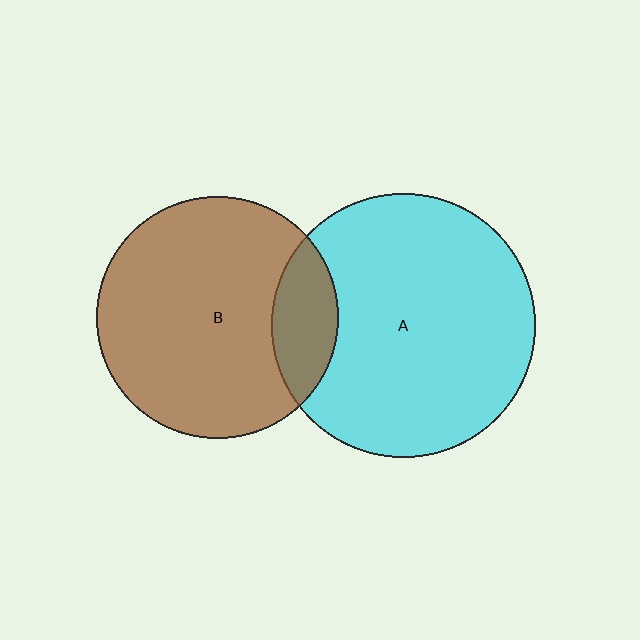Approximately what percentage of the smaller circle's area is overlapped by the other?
Approximately 15%.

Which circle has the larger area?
Circle A (cyan).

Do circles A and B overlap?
Yes.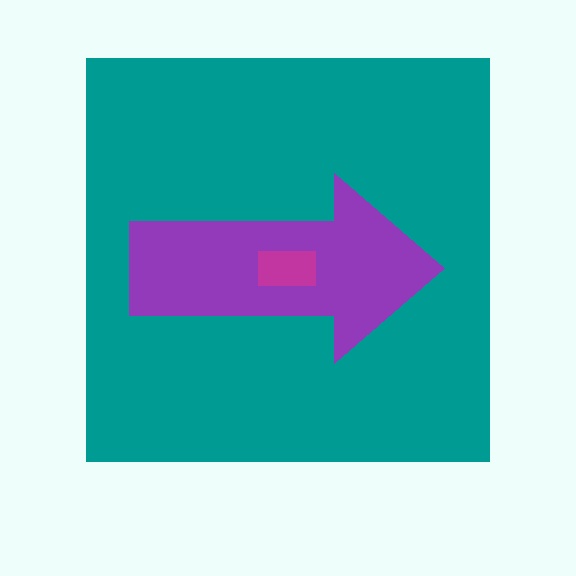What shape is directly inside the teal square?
The purple arrow.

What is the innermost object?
The magenta rectangle.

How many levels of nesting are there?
3.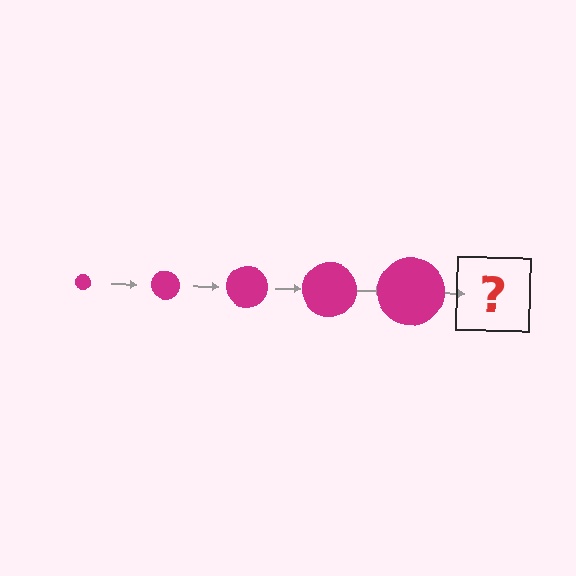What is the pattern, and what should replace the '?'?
The pattern is that the circle gets progressively larger each step. The '?' should be a magenta circle, larger than the previous one.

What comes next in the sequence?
The next element should be a magenta circle, larger than the previous one.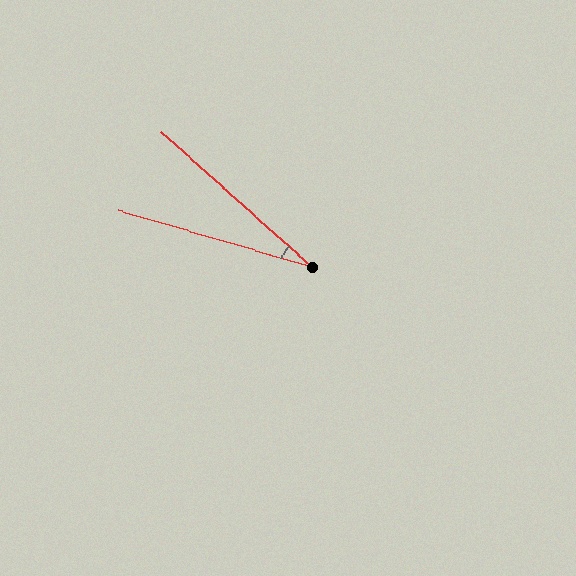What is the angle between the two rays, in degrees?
Approximately 25 degrees.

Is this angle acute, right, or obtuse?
It is acute.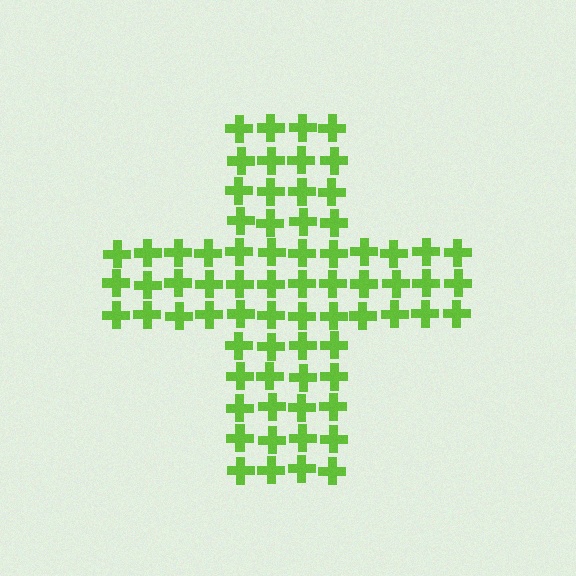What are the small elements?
The small elements are crosses.